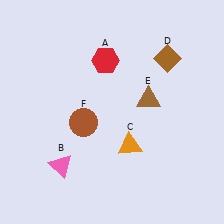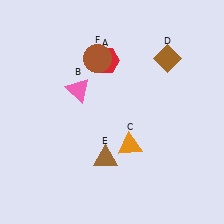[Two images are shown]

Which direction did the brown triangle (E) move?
The brown triangle (E) moved down.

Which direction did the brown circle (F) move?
The brown circle (F) moved up.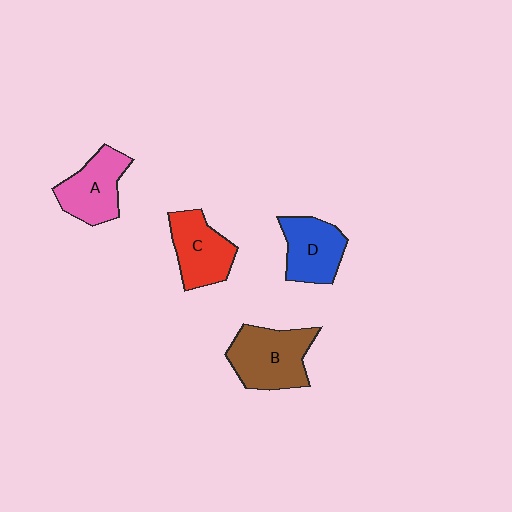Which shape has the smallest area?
Shape D (blue).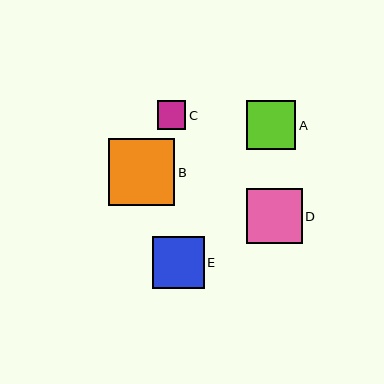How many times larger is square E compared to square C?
Square E is approximately 1.8 times the size of square C.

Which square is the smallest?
Square C is the smallest with a size of approximately 29 pixels.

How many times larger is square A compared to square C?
Square A is approximately 1.7 times the size of square C.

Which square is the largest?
Square B is the largest with a size of approximately 67 pixels.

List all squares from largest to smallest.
From largest to smallest: B, D, E, A, C.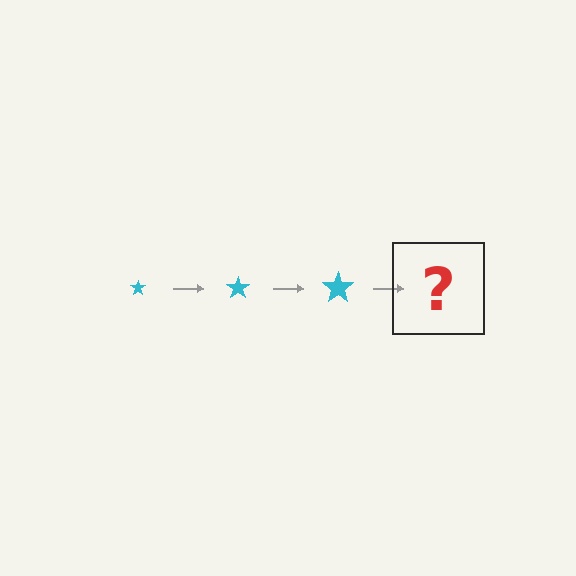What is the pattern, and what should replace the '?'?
The pattern is that the star gets progressively larger each step. The '?' should be a cyan star, larger than the previous one.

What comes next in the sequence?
The next element should be a cyan star, larger than the previous one.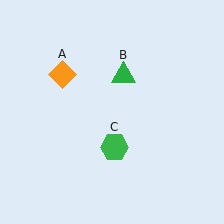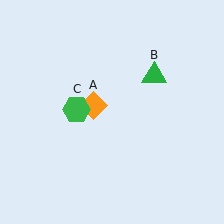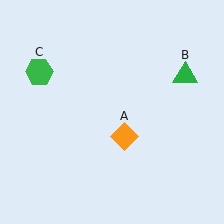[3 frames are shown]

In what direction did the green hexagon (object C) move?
The green hexagon (object C) moved up and to the left.